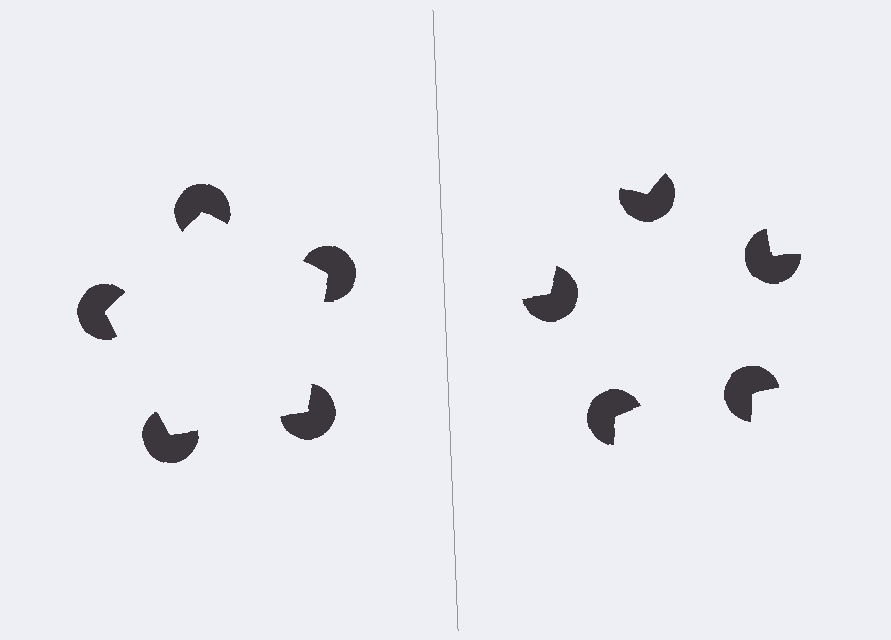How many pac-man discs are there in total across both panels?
10 — 5 on each side.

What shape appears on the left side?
An illusory pentagon.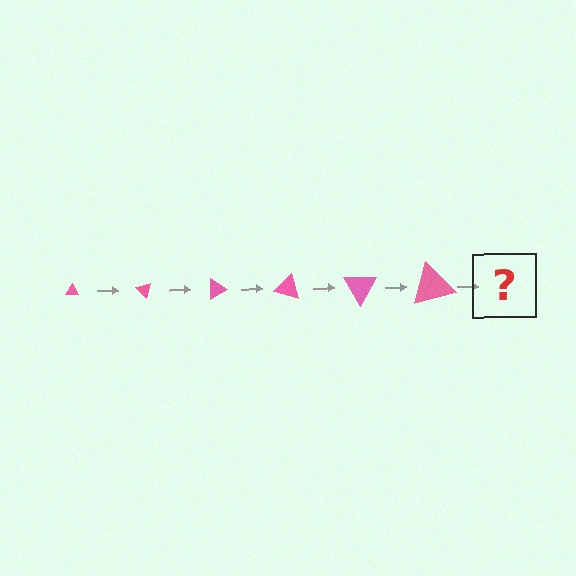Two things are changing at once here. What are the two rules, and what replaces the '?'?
The two rules are that the triangle grows larger each step and it rotates 45 degrees each step. The '?' should be a triangle, larger than the previous one and rotated 270 degrees from the start.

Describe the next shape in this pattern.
It should be a triangle, larger than the previous one and rotated 270 degrees from the start.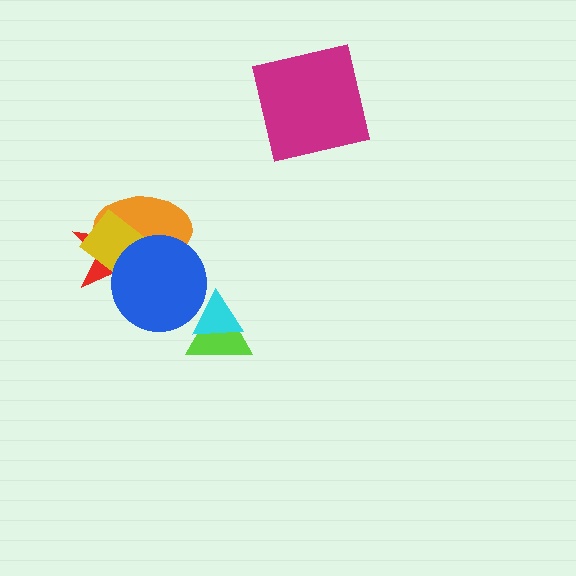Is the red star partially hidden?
Yes, it is partially covered by another shape.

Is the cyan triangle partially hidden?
Yes, it is partially covered by another shape.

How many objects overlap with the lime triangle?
1 object overlaps with the lime triangle.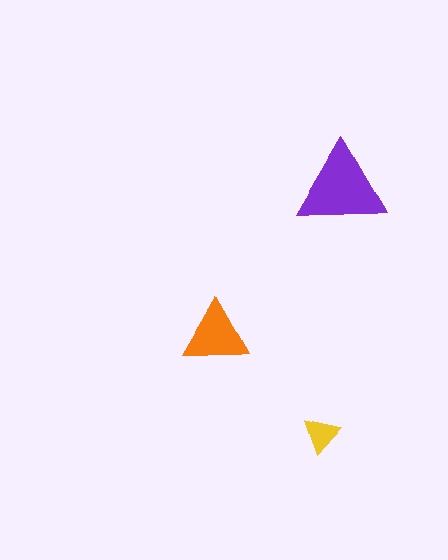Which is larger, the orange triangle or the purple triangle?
The purple one.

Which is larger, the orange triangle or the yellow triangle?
The orange one.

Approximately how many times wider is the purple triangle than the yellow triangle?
About 2.5 times wider.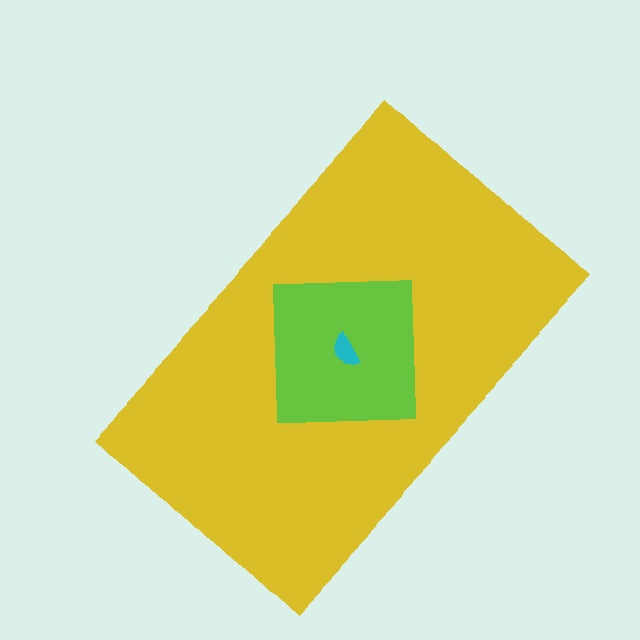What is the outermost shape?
The yellow rectangle.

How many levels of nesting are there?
3.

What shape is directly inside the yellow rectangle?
The lime square.